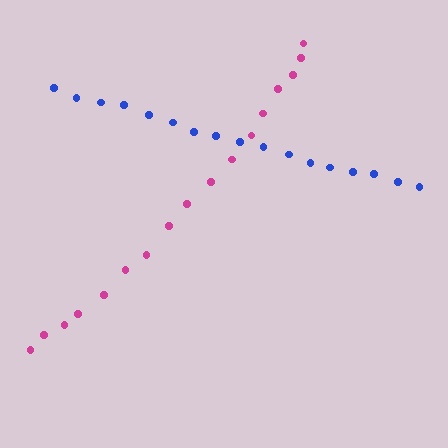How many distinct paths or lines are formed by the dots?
There are 2 distinct paths.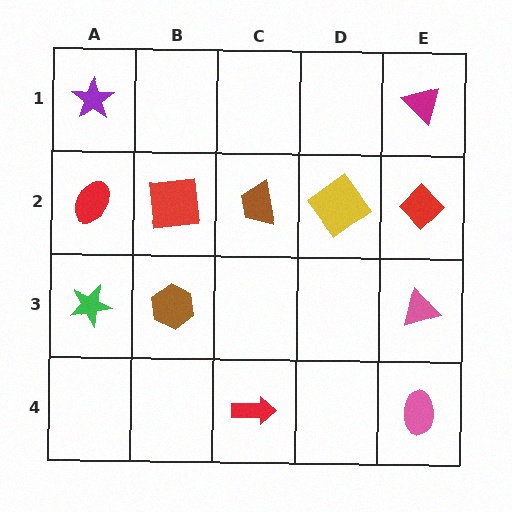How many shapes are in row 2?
5 shapes.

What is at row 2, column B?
A red square.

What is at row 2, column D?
A yellow diamond.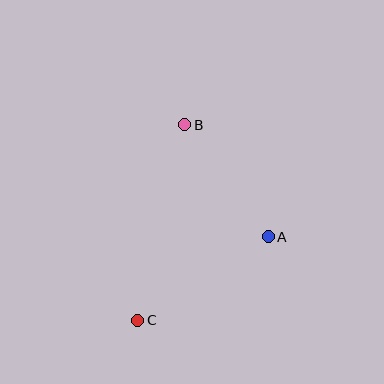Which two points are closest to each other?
Points A and B are closest to each other.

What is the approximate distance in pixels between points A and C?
The distance between A and C is approximately 155 pixels.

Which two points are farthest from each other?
Points B and C are farthest from each other.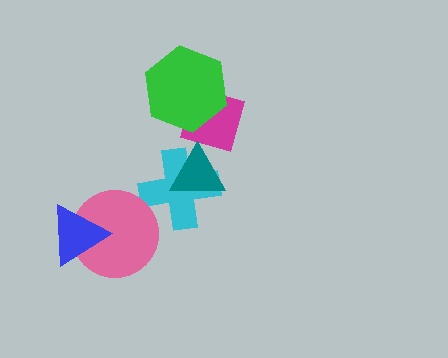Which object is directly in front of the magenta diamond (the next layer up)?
The green hexagon is directly in front of the magenta diamond.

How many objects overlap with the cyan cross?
1 object overlaps with the cyan cross.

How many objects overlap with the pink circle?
1 object overlaps with the pink circle.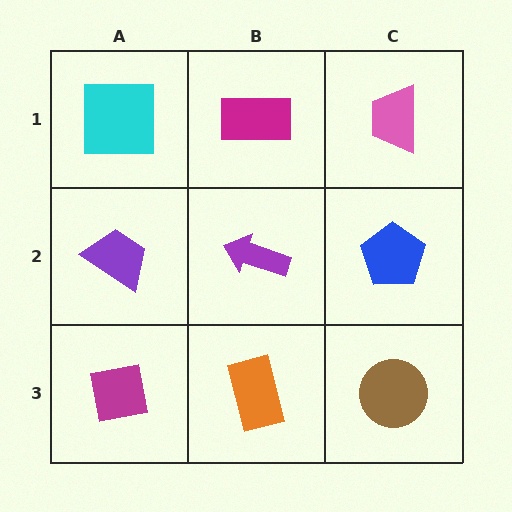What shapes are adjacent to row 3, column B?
A purple arrow (row 2, column B), a magenta square (row 3, column A), a brown circle (row 3, column C).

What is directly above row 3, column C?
A blue pentagon.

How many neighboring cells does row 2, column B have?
4.